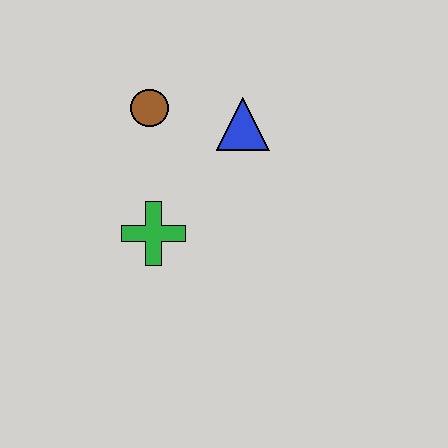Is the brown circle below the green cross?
No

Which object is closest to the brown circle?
The blue triangle is closest to the brown circle.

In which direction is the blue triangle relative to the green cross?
The blue triangle is above the green cross.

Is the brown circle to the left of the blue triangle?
Yes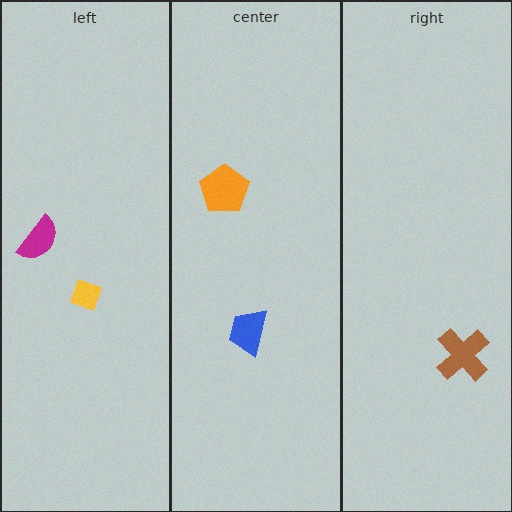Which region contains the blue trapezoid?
The center region.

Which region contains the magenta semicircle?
The left region.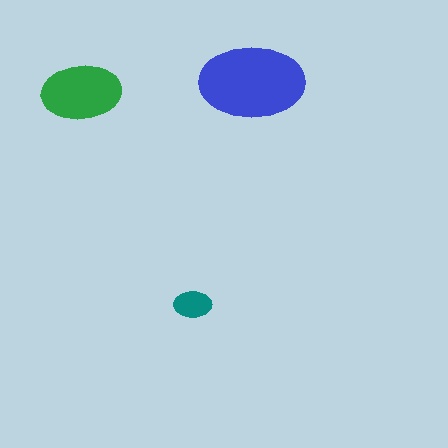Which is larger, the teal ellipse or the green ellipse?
The green one.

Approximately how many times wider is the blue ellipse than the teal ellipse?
About 2.5 times wider.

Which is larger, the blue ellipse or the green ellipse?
The blue one.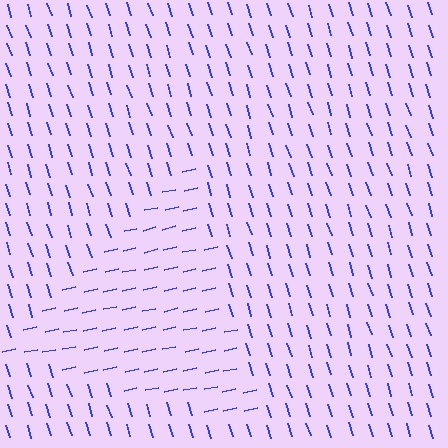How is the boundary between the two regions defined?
The boundary is defined purely by a change in line orientation (approximately 85 degrees difference). All lines are the same color and thickness.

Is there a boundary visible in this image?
Yes, there is a texture boundary formed by a change in line orientation.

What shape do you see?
I see a triangle.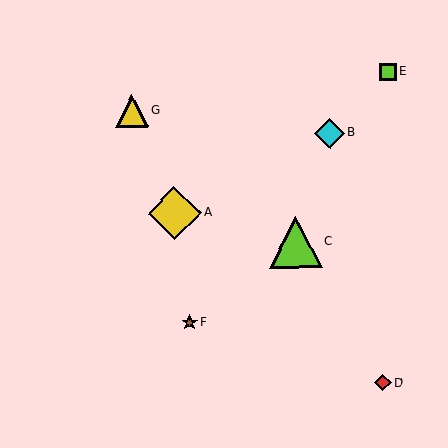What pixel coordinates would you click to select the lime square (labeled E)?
Click at (388, 72) to select the lime square E.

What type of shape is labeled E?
Shape E is a lime square.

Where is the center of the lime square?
The center of the lime square is at (388, 72).